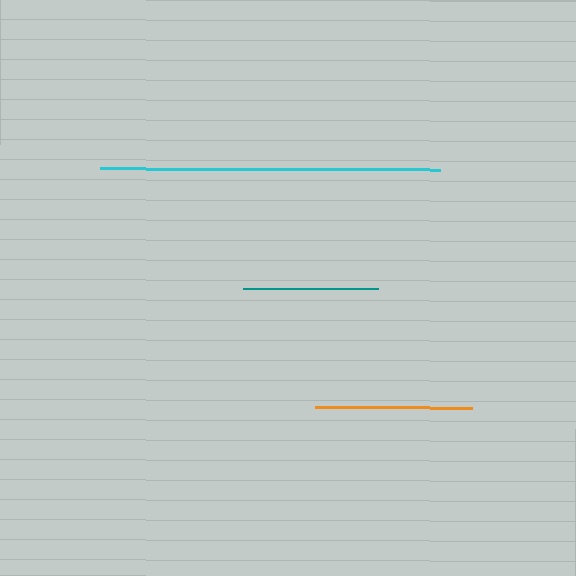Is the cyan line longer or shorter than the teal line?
The cyan line is longer than the teal line.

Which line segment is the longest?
The cyan line is the longest at approximately 340 pixels.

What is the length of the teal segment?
The teal segment is approximately 135 pixels long.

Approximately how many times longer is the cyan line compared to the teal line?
The cyan line is approximately 2.5 times the length of the teal line.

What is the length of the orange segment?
The orange segment is approximately 156 pixels long.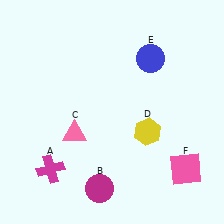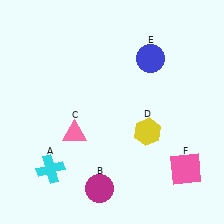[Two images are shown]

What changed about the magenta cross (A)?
In Image 1, A is magenta. In Image 2, it changed to cyan.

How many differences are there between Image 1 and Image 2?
There is 1 difference between the two images.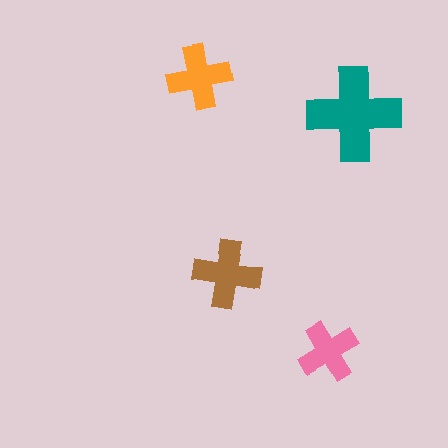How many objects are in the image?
There are 4 objects in the image.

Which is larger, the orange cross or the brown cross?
The brown one.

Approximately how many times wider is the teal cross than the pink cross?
About 1.5 times wider.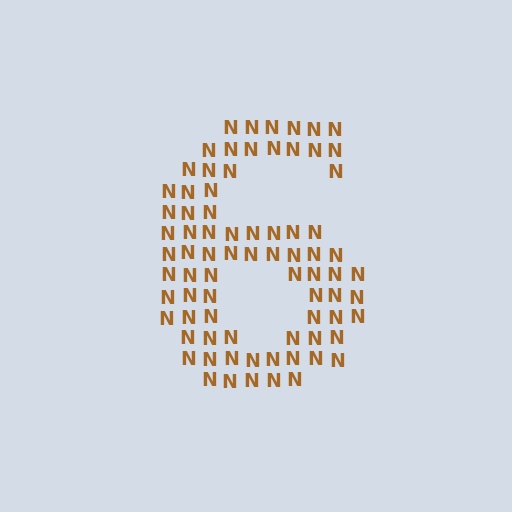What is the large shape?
The large shape is the digit 6.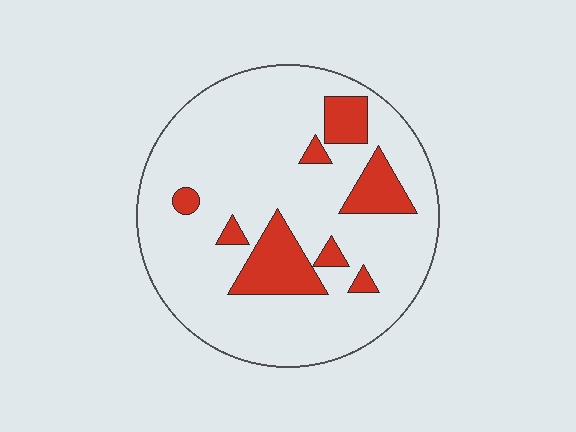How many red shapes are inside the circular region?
8.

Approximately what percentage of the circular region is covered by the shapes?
Approximately 15%.